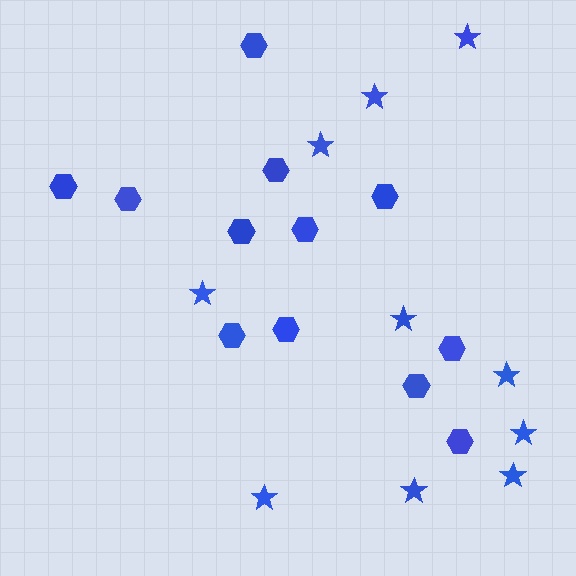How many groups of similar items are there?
There are 2 groups: one group of hexagons (12) and one group of stars (10).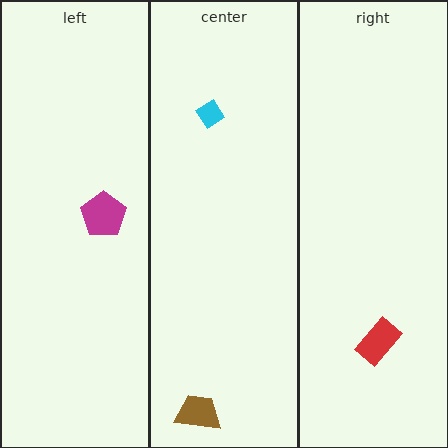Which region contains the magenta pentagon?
The left region.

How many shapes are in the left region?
1.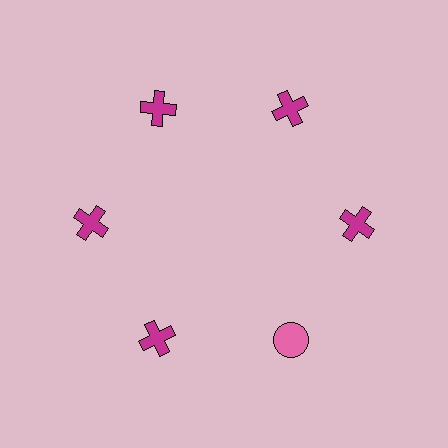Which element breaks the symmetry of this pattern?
The pink circle at roughly the 5 o'clock position breaks the symmetry. All other shapes are magenta crosses.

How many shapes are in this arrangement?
There are 6 shapes arranged in a ring pattern.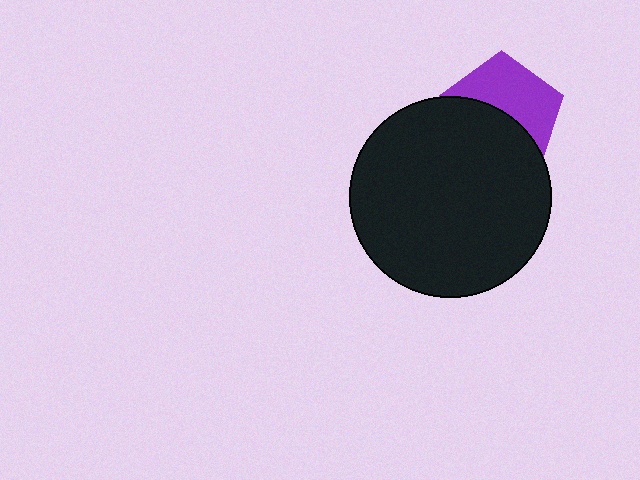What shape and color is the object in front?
The object in front is a black circle.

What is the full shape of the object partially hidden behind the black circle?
The partially hidden object is a purple pentagon.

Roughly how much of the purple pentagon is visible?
About half of it is visible (roughly 49%).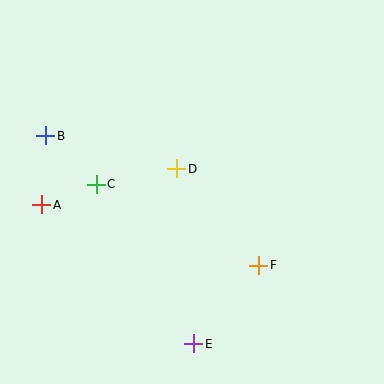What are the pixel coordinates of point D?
Point D is at (177, 169).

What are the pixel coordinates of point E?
Point E is at (194, 344).